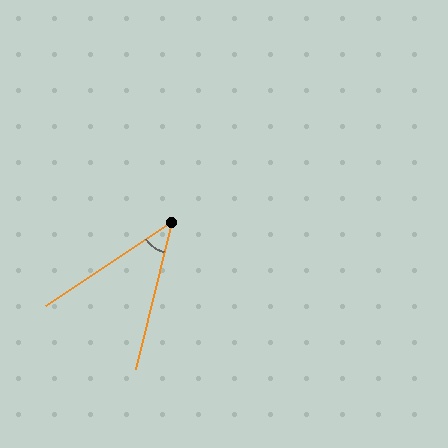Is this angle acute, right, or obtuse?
It is acute.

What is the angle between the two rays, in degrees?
Approximately 43 degrees.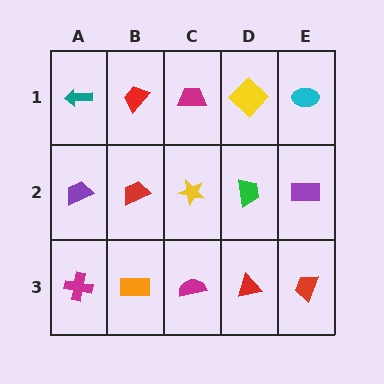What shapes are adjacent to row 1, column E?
A purple rectangle (row 2, column E), a yellow diamond (row 1, column D).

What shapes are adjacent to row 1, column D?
A green trapezoid (row 2, column D), a magenta trapezoid (row 1, column C), a cyan ellipse (row 1, column E).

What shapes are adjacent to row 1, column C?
A yellow star (row 2, column C), a red trapezoid (row 1, column B), a yellow diamond (row 1, column D).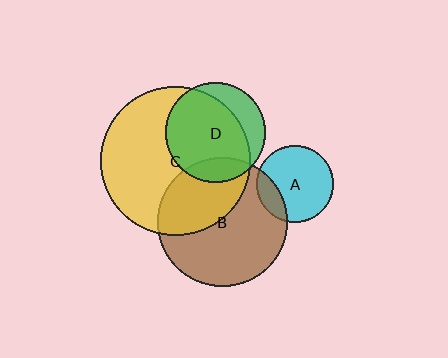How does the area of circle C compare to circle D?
Approximately 2.2 times.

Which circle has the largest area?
Circle C (yellow).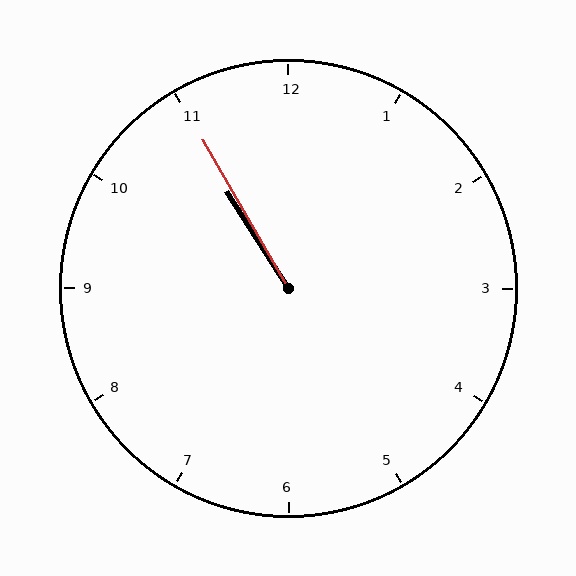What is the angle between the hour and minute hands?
Approximately 2 degrees.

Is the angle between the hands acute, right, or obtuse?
It is acute.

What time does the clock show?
10:55.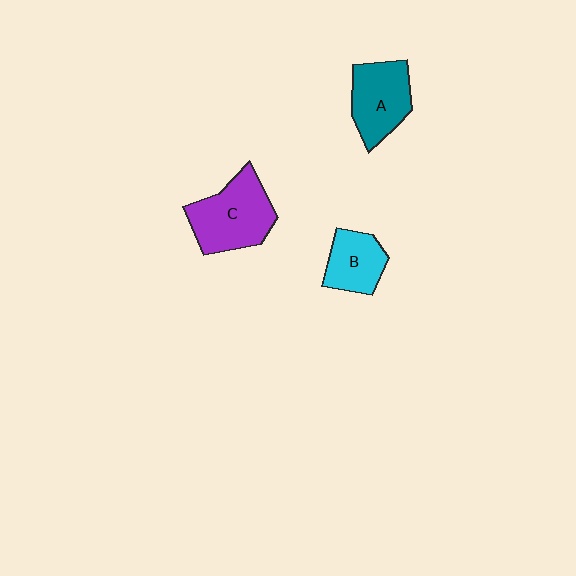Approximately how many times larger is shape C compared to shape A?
Approximately 1.2 times.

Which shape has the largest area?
Shape C (purple).